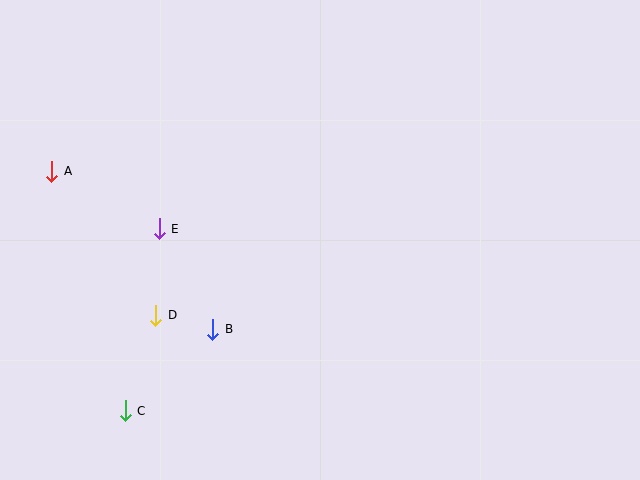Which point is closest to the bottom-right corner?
Point B is closest to the bottom-right corner.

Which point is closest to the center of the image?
Point B at (213, 330) is closest to the center.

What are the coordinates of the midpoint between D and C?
The midpoint between D and C is at (141, 363).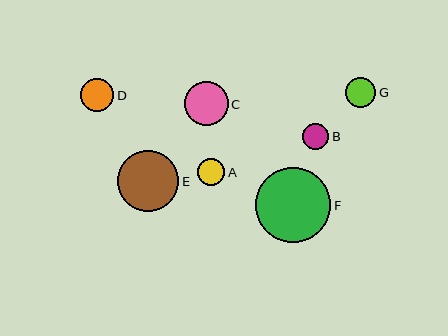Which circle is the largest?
Circle F is the largest with a size of approximately 75 pixels.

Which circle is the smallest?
Circle B is the smallest with a size of approximately 26 pixels.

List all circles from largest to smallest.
From largest to smallest: F, E, C, D, G, A, B.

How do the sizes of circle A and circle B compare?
Circle A and circle B are approximately the same size.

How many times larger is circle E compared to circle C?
Circle E is approximately 1.4 times the size of circle C.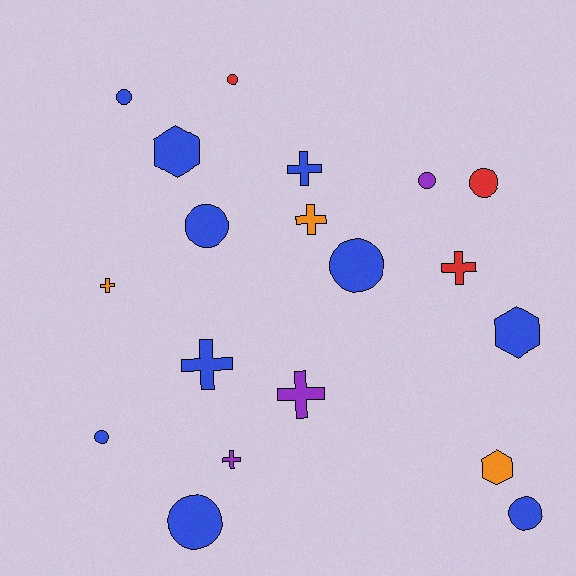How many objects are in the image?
There are 19 objects.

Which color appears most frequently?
Blue, with 10 objects.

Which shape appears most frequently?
Circle, with 9 objects.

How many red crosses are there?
There is 1 red cross.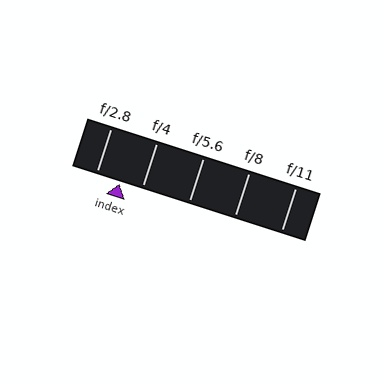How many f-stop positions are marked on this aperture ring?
There are 5 f-stop positions marked.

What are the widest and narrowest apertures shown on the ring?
The widest aperture shown is f/2.8 and the narrowest is f/11.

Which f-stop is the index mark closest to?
The index mark is closest to f/4.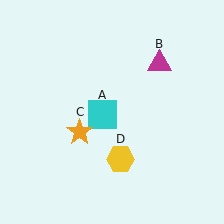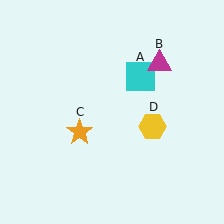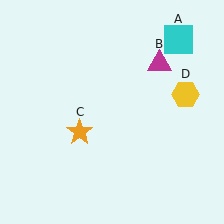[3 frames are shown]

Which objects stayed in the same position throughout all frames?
Magenta triangle (object B) and orange star (object C) remained stationary.